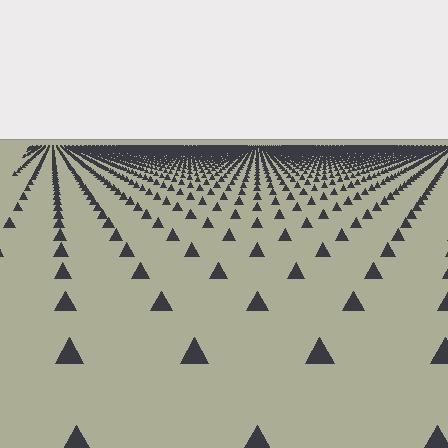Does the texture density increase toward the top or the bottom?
Density increases toward the top.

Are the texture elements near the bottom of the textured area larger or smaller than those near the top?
Larger. Near the bottom, elements are closer to the viewer and appear at a bigger on-screen size.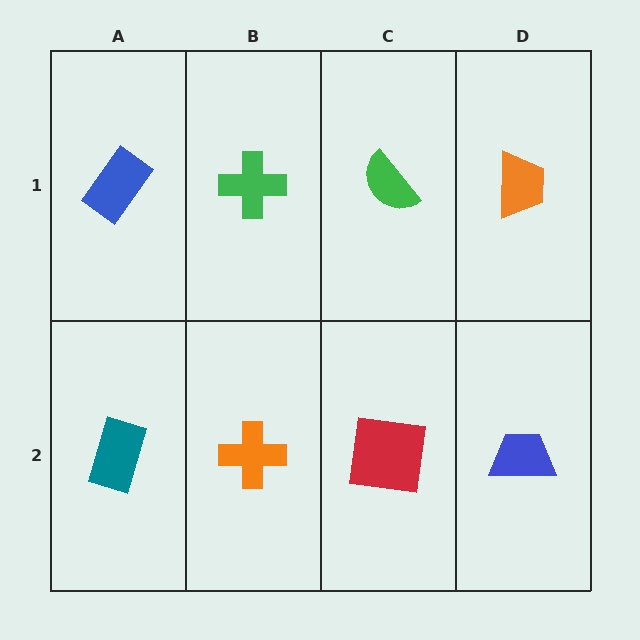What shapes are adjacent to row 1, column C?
A red square (row 2, column C), a green cross (row 1, column B), an orange trapezoid (row 1, column D).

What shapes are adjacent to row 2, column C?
A green semicircle (row 1, column C), an orange cross (row 2, column B), a blue trapezoid (row 2, column D).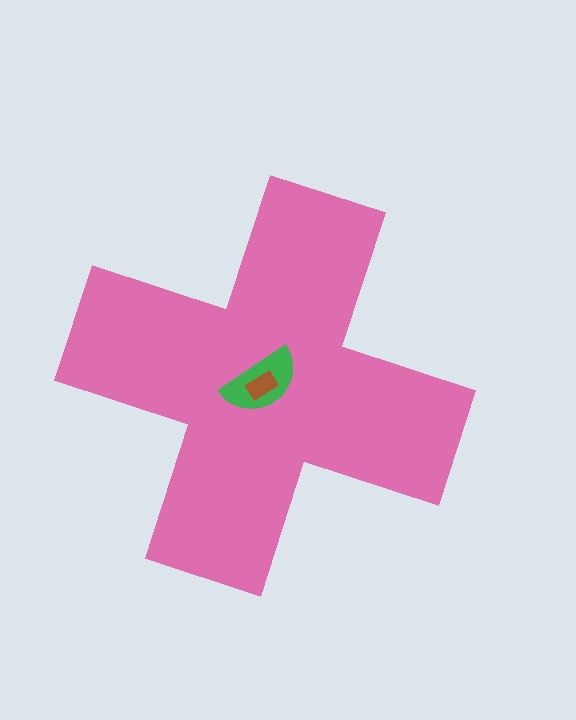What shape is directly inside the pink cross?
The green semicircle.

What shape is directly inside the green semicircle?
The brown rectangle.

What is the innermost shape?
The brown rectangle.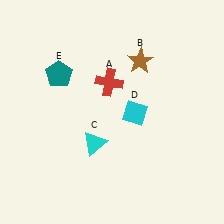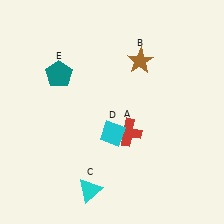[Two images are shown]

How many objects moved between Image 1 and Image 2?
3 objects moved between the two images.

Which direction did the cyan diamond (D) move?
The cyan diamond (D) moved left.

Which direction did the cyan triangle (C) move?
The cyan triangle (C) moved down.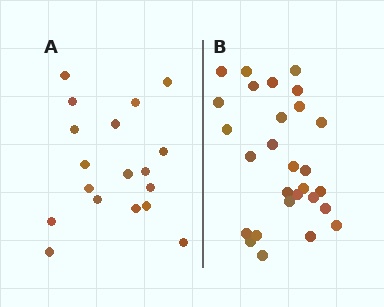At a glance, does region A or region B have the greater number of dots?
Region B (the right region) has more dots.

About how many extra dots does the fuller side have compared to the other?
Region B has roughly 10 or so more dots than region A.